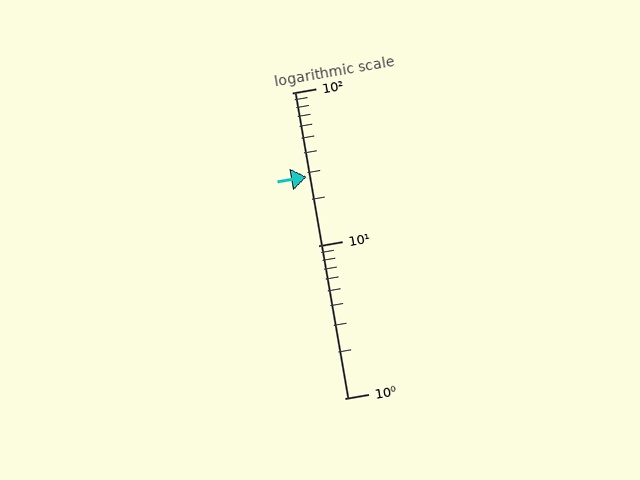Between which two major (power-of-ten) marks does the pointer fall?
The pointer is between 10 and 100.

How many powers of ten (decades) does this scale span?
The scale spans 2 decades, from 1 to 100.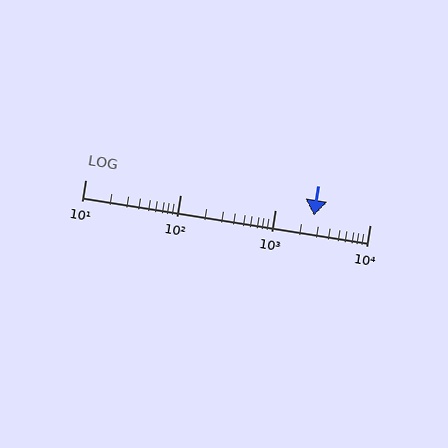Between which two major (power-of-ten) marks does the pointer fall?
The pointer is between 1000 and 10000.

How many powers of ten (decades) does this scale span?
The scale spans 3 decades, from 10 to 10000.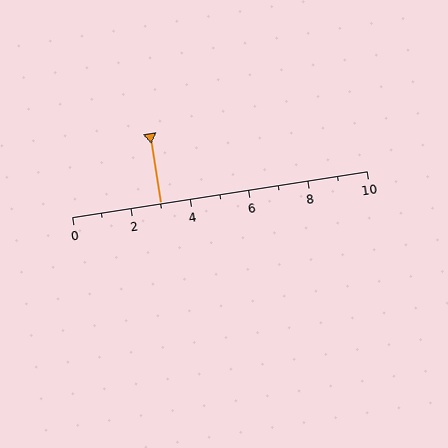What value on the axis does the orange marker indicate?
The marker indicates approximately 3.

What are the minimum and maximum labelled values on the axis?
The axis runs from 0 to 10.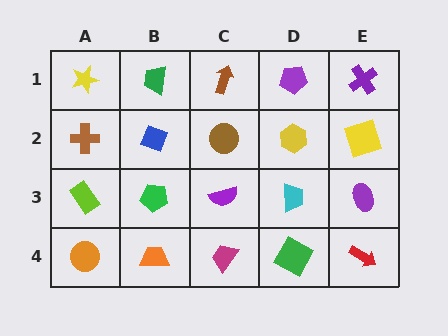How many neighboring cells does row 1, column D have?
3.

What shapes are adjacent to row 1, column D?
A yellow hexagon (row 2, column D), a brown arrow (row 1, column C), a purple cross (row 1, column E).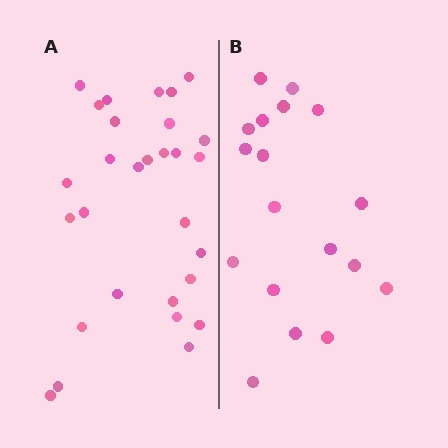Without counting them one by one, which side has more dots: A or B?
Region A (the left region) has more dots.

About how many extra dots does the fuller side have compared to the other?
Region A has roughly 12 or so more dots than region B.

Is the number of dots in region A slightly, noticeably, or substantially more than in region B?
Region A has substantially more. The ratio is roughly 1.6 to 1.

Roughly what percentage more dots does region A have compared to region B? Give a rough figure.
About 60% more.